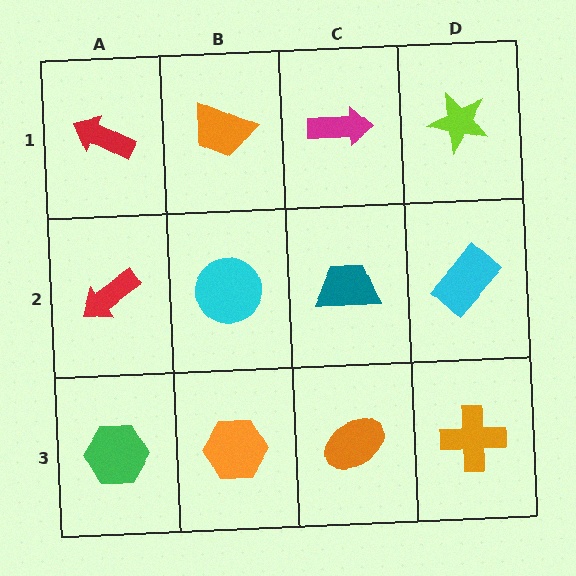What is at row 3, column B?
An orange hexagon.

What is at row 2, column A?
A red arrow.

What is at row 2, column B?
A cyan circle.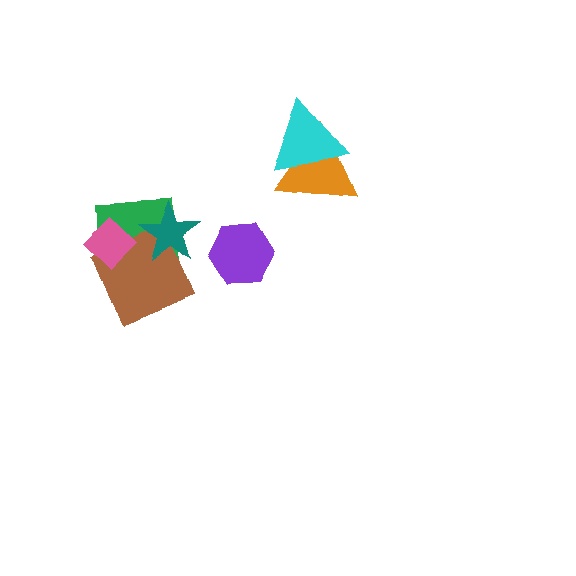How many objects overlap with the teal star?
2 objects overlap with the teal star.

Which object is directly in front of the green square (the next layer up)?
The brown square is directly in front of the green square.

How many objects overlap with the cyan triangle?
1 object overlaps with the cyan triangle.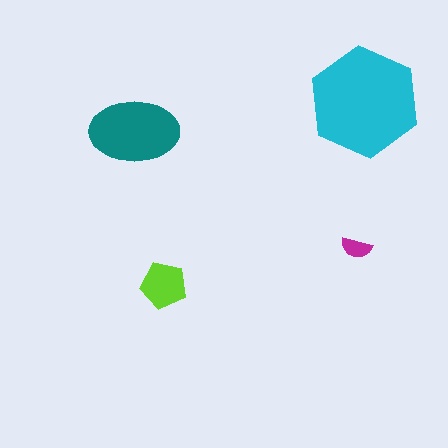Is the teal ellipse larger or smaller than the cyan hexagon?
Smaller.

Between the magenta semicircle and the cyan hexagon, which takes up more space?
The cyan hexagon.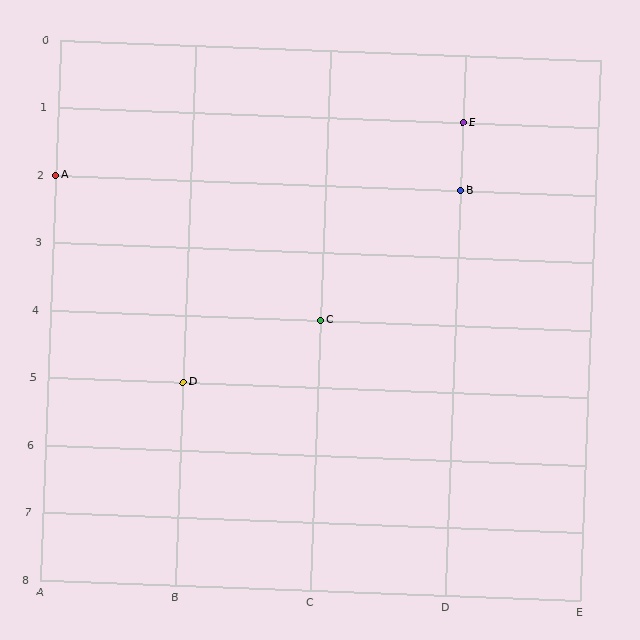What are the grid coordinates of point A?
Point A is at grid coordinates (A, 2).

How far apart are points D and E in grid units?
Points D and E are 2 columns and 4 rows apart (about 4.5 grid units diagonally).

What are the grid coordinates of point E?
Point E is at grid coordinates (D, 1).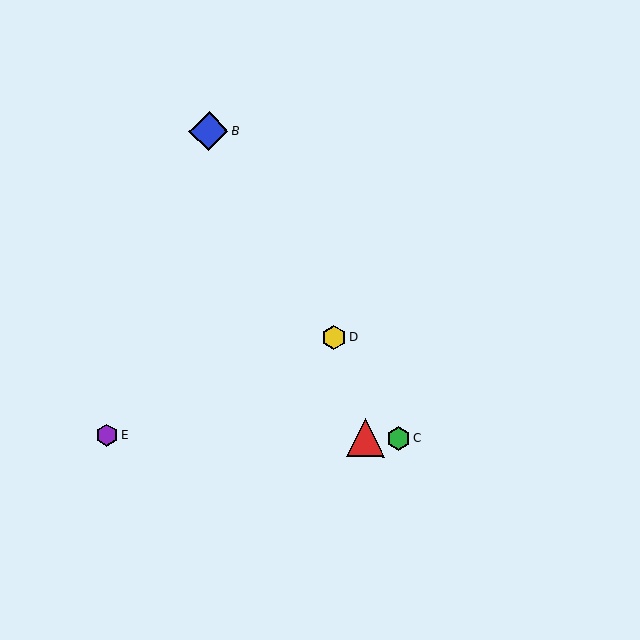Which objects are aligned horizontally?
Objects A, C, E are aligned horizontally.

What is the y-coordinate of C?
Object C is at y≈438.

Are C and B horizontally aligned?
No, C is at y≈438 and B is at y≈132.